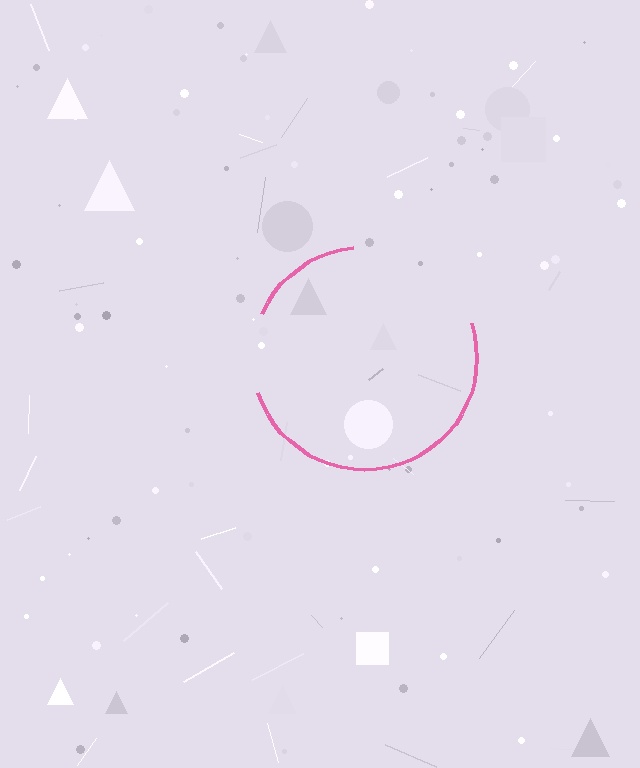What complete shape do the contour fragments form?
The contour fragments form a circle.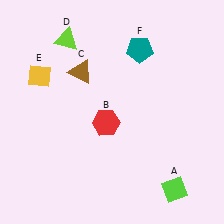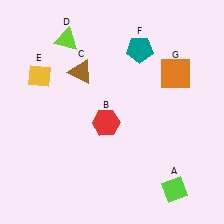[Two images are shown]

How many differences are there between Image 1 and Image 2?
There is 1 difference between the two images.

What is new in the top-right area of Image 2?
An orange square (G) was added in the top-right area of Image 2.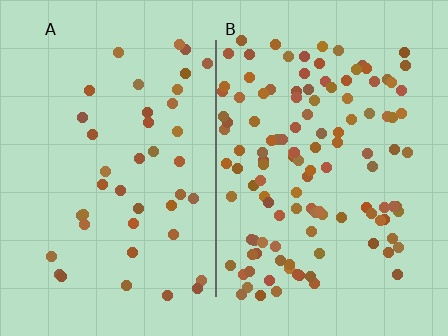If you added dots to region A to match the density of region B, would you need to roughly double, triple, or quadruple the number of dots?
Approximately triple.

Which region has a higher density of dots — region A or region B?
B (the right).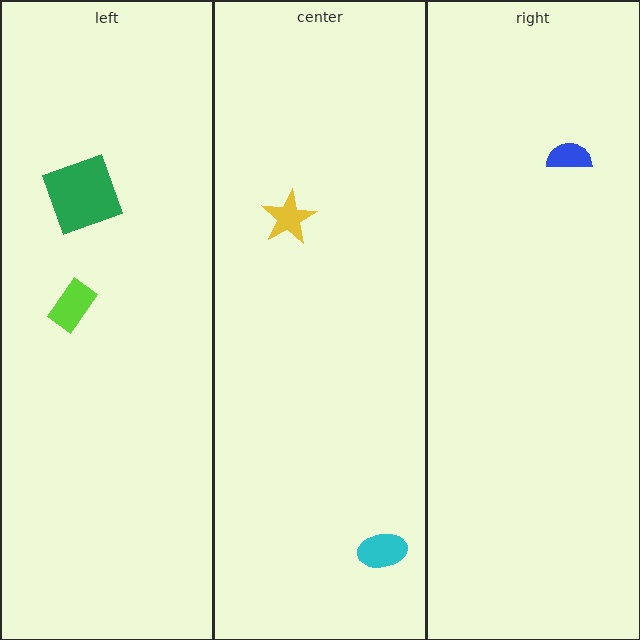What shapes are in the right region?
The blue semicircle.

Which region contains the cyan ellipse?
The center region.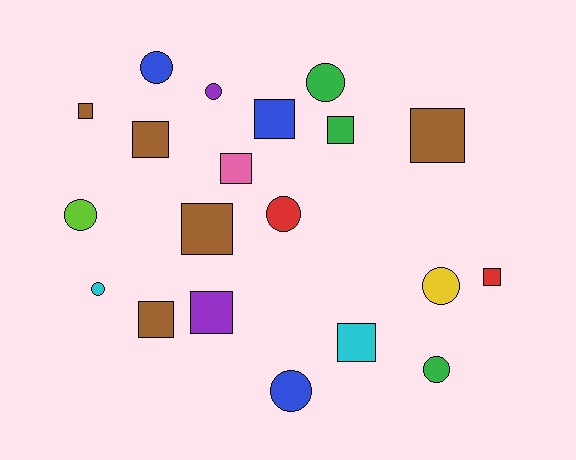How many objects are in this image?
There are 20 objects.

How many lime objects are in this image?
There is 1 lime object.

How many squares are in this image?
There are 11 squares.